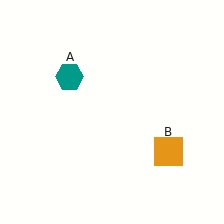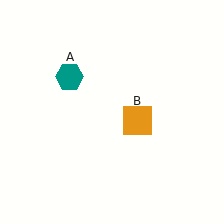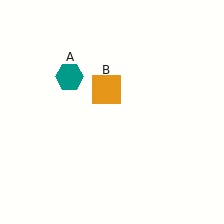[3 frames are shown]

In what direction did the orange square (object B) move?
The orange square (object B) moved up and to the left.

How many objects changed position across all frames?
1 object changed position: orange square (object B).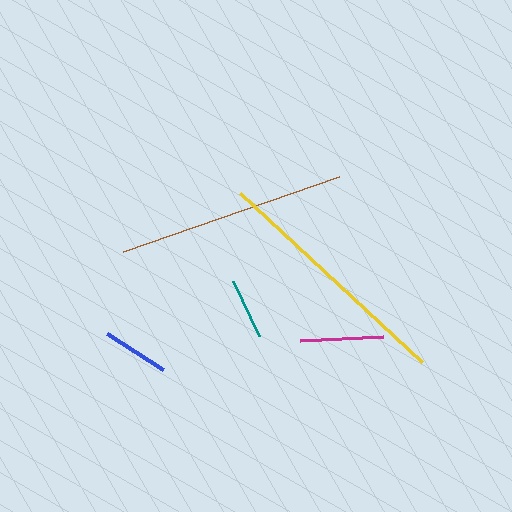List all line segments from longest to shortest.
From longest to shortest: yellow, brown, magenta, blue, teal.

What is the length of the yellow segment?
The yellow segment is approximately 249 pixels long.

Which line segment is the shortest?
The teal line is the shortest at approximately 60 pixels.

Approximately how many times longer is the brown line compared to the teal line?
The brown line is approximately 3.8 times the length of the teal line.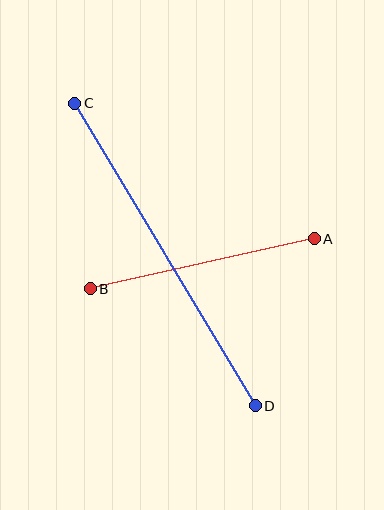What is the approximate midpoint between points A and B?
The midpoint is at approximately (202, 264) pixels.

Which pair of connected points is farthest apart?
Points C and D are farthest apart.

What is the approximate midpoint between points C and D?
The midpoint is at approximately (165, 254) pixels.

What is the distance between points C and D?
The distance is approximately 352 pixels.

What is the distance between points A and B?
The distance is approximately 229 pixels.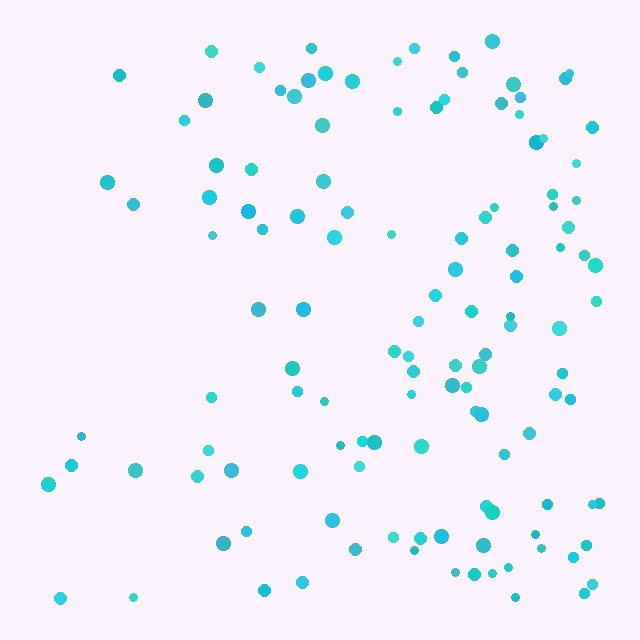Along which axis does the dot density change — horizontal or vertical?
Horizontal.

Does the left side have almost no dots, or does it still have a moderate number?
Still a moderate number, just noticeably fewer than the right.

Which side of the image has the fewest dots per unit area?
The left.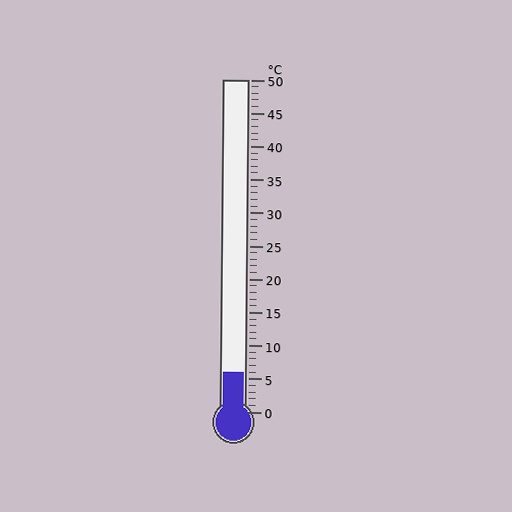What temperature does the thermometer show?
The thermometer shows approximately 6°C.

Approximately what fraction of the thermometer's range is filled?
The thermometer is filled to approximately 10% of its range.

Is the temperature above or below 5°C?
The temperature is above 5°C.